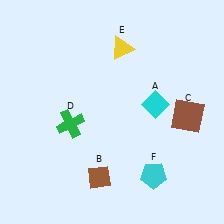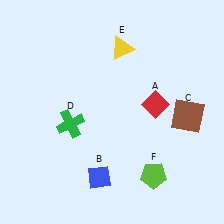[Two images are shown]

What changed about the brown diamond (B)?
In Image 1, B is brown. In Image 2, it changed to blue.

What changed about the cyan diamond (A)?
In Image 1, A is cyan. In Image 2, it changed to red.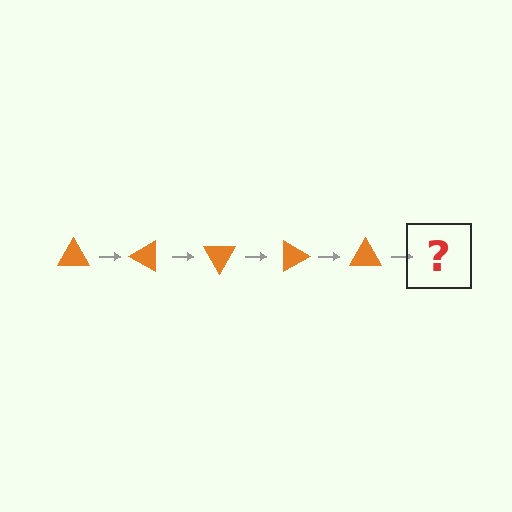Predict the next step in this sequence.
The next step is an orange triangle rotated 150 degrees.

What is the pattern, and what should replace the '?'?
The pattern is that the triangle rotates 30 degrees each step. The '?' should be an orange triangle rotated 150 degrees.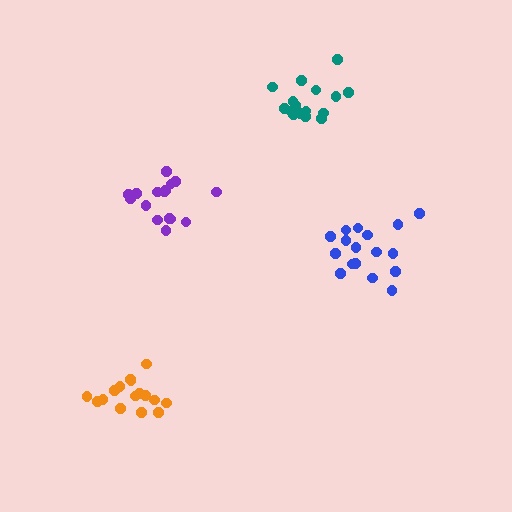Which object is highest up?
The teal cluster is topmost.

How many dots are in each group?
Group 1: 17 dots, Group 2: 16 dots, Group 3: 16 dots, Group 4: 16 dots (65 total).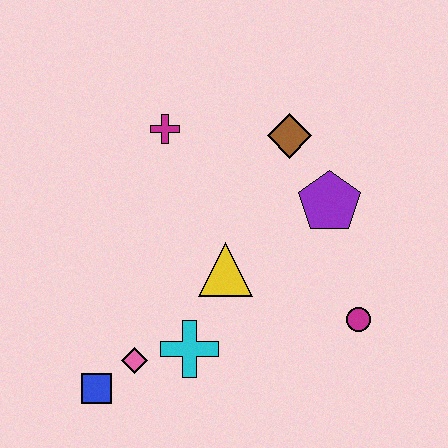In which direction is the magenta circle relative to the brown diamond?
The magenta circle is below the brown diamond.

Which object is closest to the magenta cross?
The brown diamond is closest to the magenta cross.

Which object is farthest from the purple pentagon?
The blue square is farthest from the purple pentagon.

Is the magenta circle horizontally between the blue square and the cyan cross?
No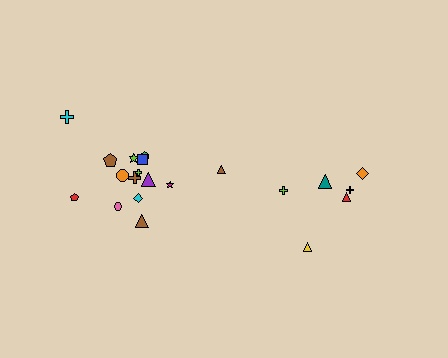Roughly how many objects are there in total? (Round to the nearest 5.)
Roughly 20 objects in total.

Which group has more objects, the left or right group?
The left group.